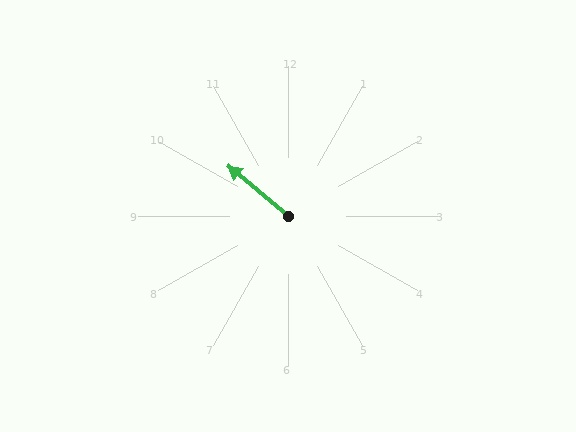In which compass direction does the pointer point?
Northwest.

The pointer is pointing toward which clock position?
Roughly 10 o'clock.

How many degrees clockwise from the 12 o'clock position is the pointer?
Approximately 310 degrees.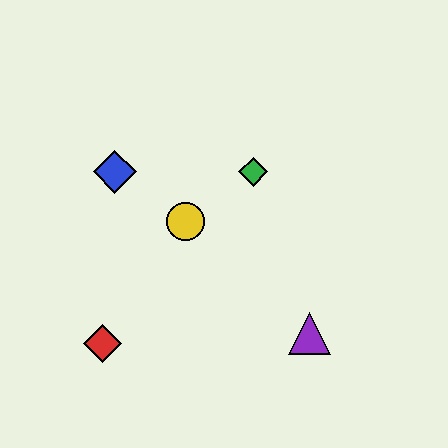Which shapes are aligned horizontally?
The blue diamond, the green diamond are aligned horizontally.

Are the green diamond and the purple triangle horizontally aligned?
No, the green diamond is at y≈172 and the purple triangle is at y≈333.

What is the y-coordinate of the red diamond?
The red diamond is at y≈343.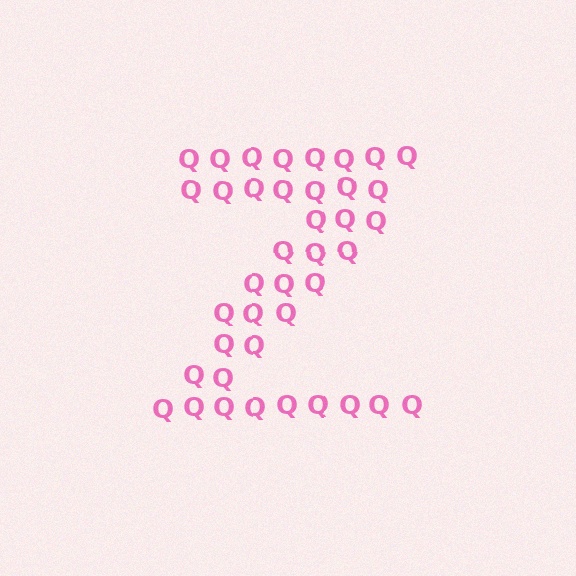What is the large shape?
The large shape is the letter Z.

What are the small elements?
The small elements are letter Q's.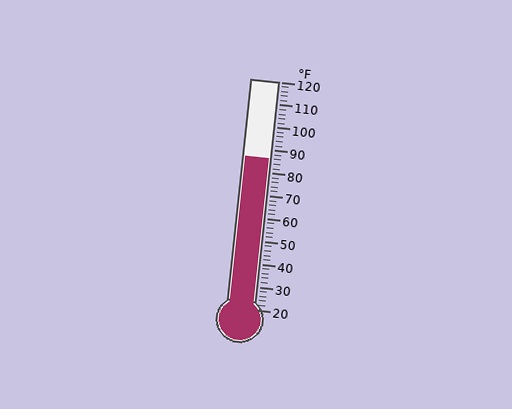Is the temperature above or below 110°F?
The temperature is below 110°F.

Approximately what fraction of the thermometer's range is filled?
The thermometer is filled to approximately 65% of its range.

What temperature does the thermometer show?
The thermometer shows approximately 86°F.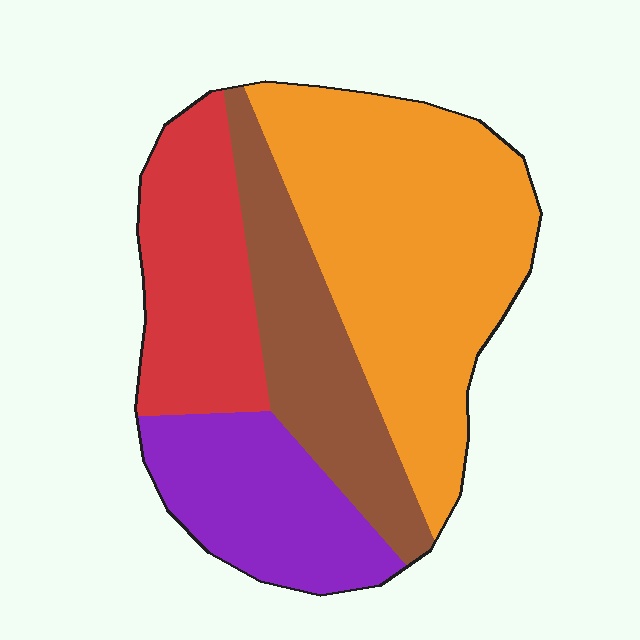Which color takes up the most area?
Orange, at roughly 40%.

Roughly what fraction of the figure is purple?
Purple covers roughly 20% of the figure.